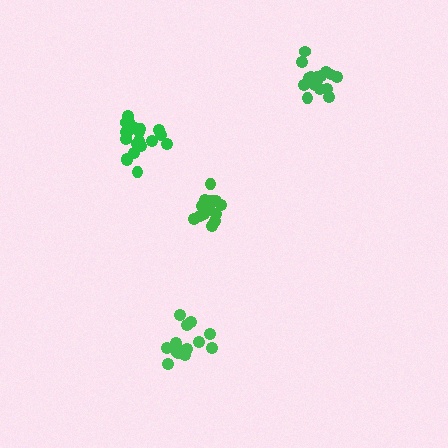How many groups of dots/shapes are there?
There are 4 groups.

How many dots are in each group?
Group 1: 16 dots, Group 2: 17 dots, Group 3: 16 dots, Group 4: 21 dots (70 total).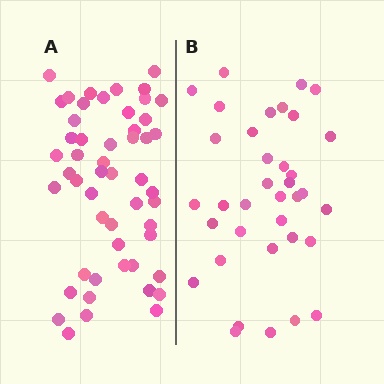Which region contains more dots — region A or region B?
Region A (the left region) has more dots.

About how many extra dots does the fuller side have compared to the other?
Region A has approximately 15 more dots than region B.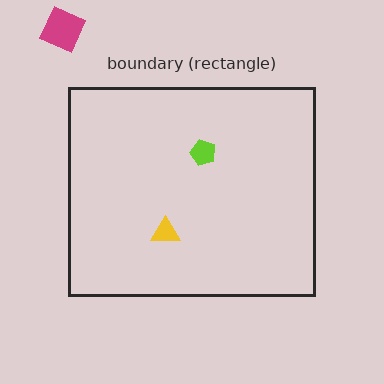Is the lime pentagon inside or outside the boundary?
Inside.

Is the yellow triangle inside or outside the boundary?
Inside.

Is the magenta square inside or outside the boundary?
Outside.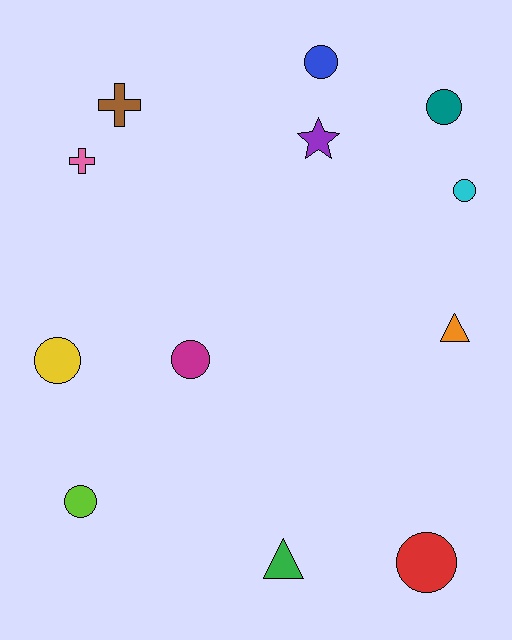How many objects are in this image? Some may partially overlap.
There are 12 objects.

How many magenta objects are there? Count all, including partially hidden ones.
There is 1 magenta object.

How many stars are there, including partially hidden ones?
There is 1 star.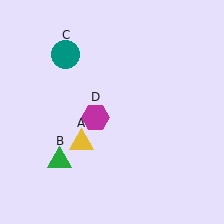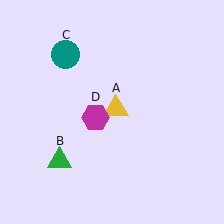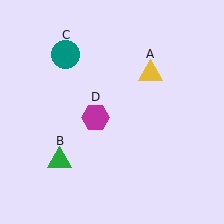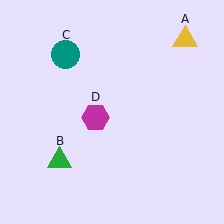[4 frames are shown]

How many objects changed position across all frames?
1 object changed position: yellow triangle (object A).